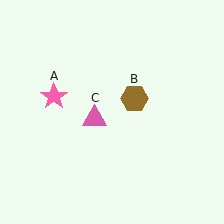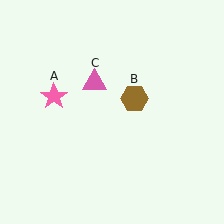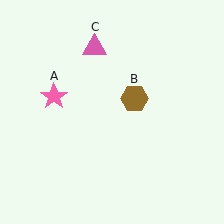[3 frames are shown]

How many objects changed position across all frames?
1 object changed position: pink triangle (object C).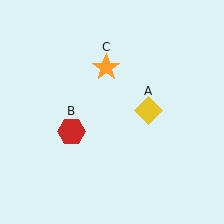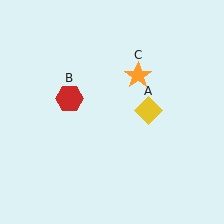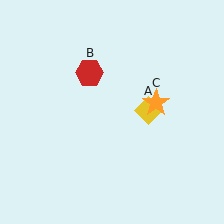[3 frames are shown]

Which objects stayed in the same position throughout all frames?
Yellow diamond (object A) remained stationary.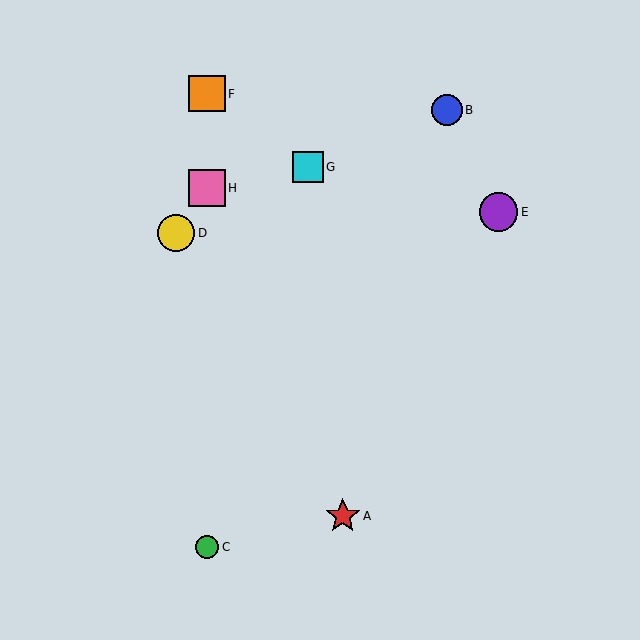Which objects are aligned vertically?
Objects C, F, H are aligned vertically.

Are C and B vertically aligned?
No, C is at x≈207 and B is at x≈447.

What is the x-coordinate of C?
Object C is at x≈207.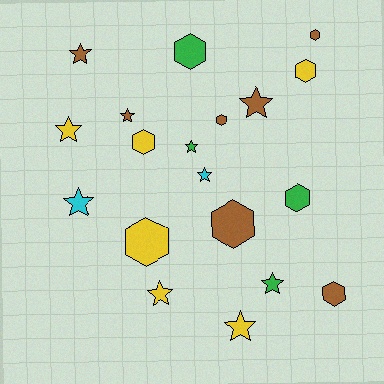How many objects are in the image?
There are 19 objects.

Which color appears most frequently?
Brown, with 7 objects.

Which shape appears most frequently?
Star, with 10 objects.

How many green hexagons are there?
There are 2 green hexagons.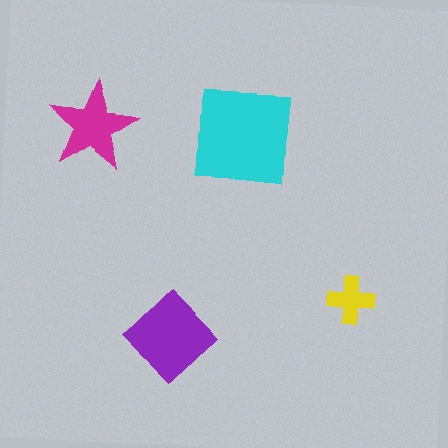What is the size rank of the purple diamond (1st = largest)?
2nd.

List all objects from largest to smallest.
The cyan square, the purple diamond, the magenta star, the yellow cross.